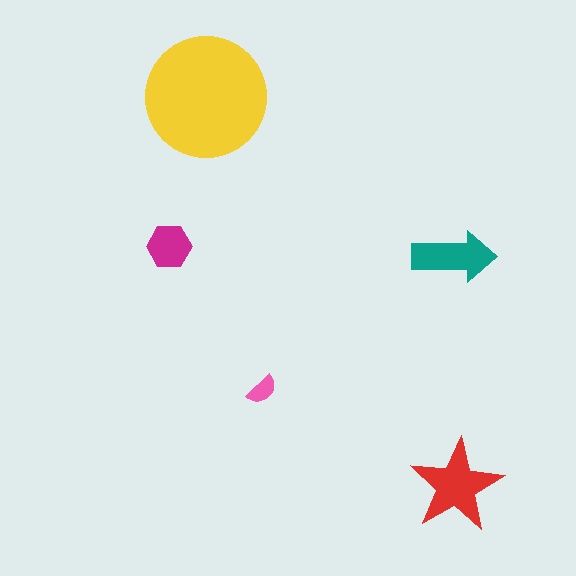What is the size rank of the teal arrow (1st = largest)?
3rd.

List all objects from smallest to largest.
The pink semicircle, the magenta hexagon, the teal arrow, the red star, the yellow circle.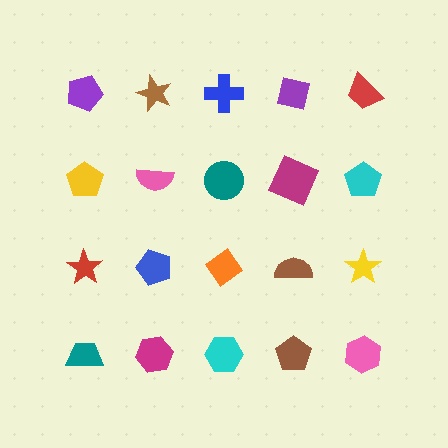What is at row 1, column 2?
A brown star.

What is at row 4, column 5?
A pink hexagon.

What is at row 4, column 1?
A teal trapezoid.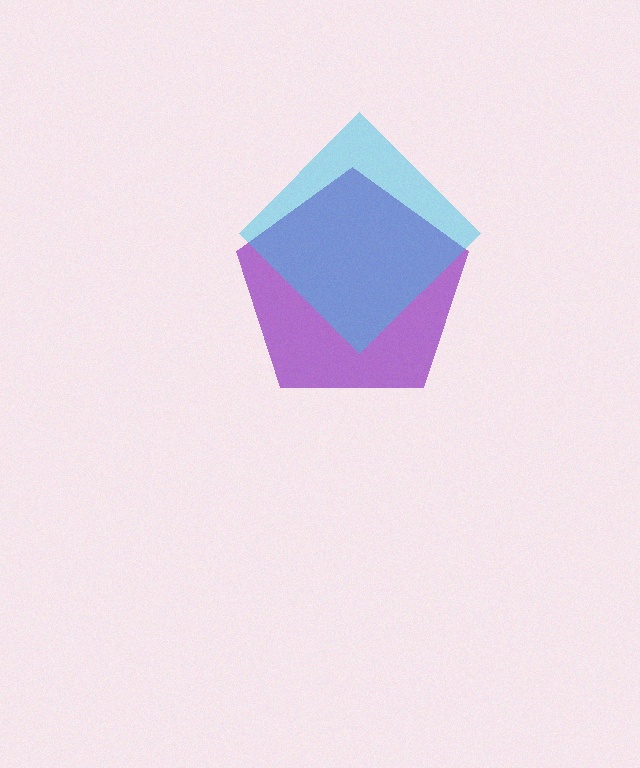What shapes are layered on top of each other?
The layered shapes are: a purple pentagon, a cyan diamond.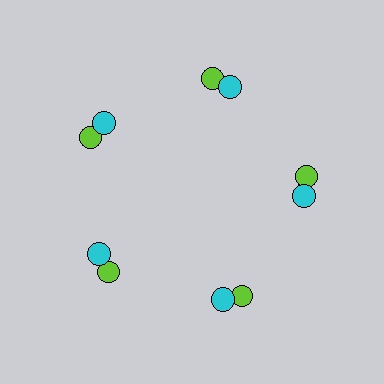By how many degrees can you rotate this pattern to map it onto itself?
The pattern maps onto itself every 72 degrees of rotation.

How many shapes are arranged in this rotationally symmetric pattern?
There are 10 shapes, arranged in 5 groups of 2.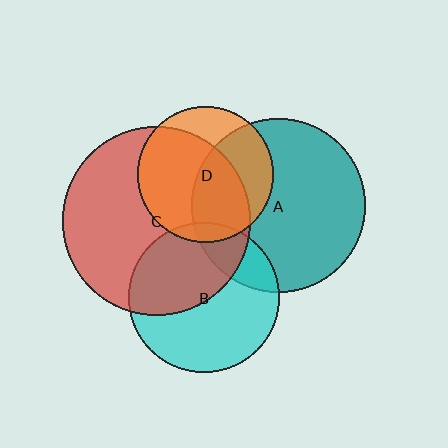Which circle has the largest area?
Circle C (red).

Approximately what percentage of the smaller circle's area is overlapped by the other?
Approximately 65%.